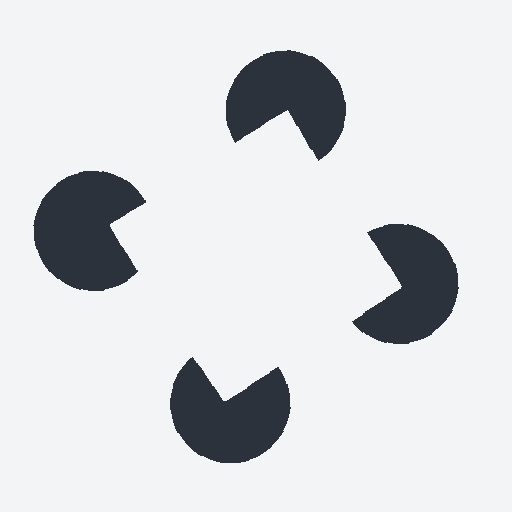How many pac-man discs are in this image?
There are 4 — one at each vertex of the illusory square.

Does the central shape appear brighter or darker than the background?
It typically appears slightly brighter than the background, even though no actual brightness change is drawn.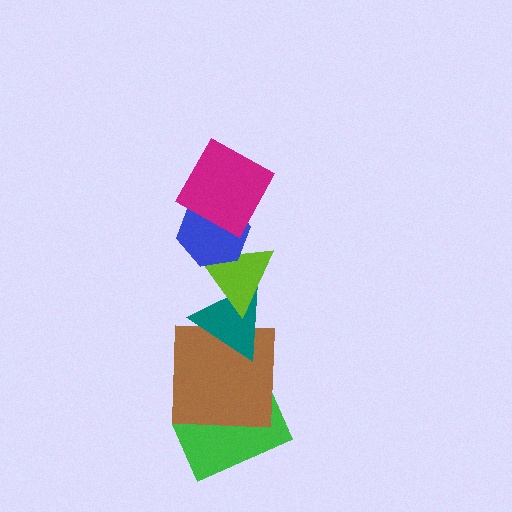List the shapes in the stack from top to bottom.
From top to bottom: the magenta square, the blue hexagon, the lime triangle, the teal triangle, the brown square, the green rectangle.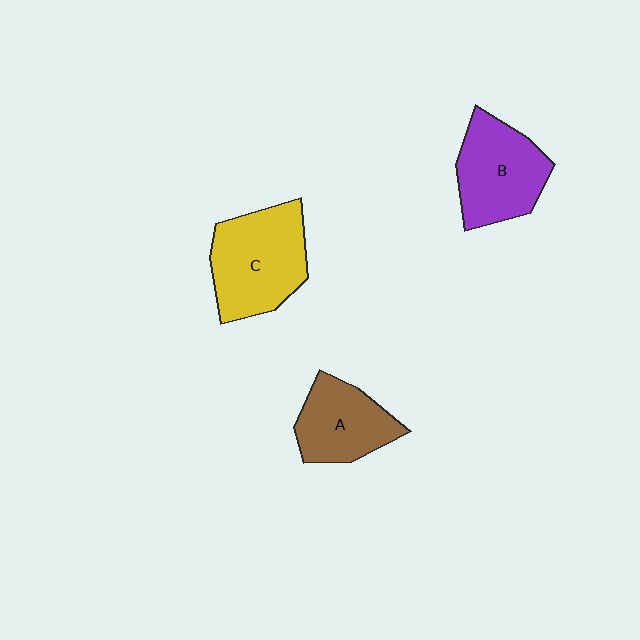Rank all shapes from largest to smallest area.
From largest to smallest: C (yellow), B (purple), A (brown).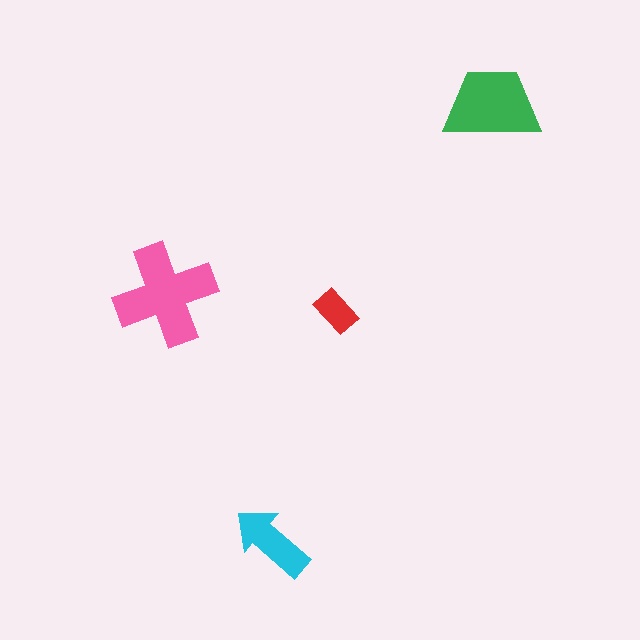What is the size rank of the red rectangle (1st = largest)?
4th.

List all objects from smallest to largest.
The red rectangle, the cyan arrow, the green trapezoid, the pink cross.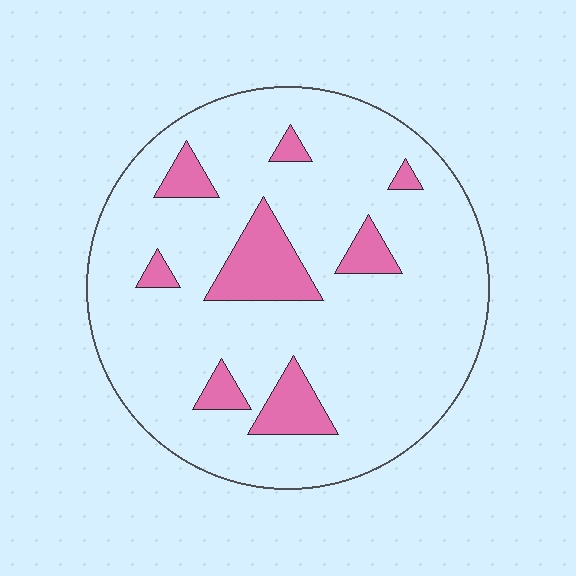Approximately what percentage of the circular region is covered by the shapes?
Approximately 15%.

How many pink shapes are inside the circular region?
8.